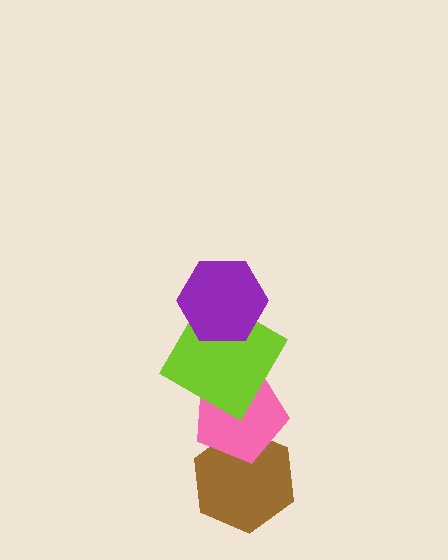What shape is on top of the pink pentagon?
The lime diamond is on top of the pink pentagon.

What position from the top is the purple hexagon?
The purple hexagon is 1st from the top.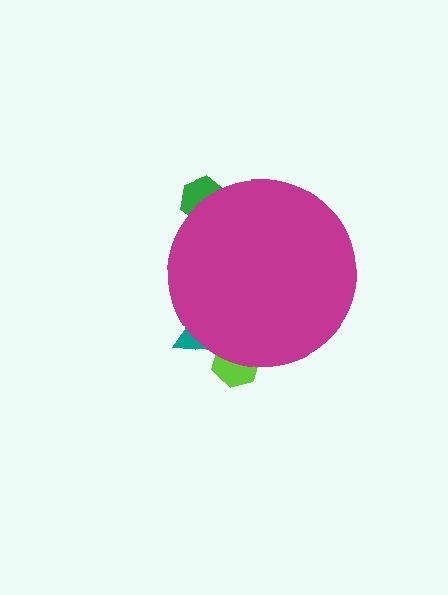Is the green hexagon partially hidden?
Yes, the green hexagon is partially hidden behind the magenta circle.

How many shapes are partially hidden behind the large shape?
3 shapes are partially hidden.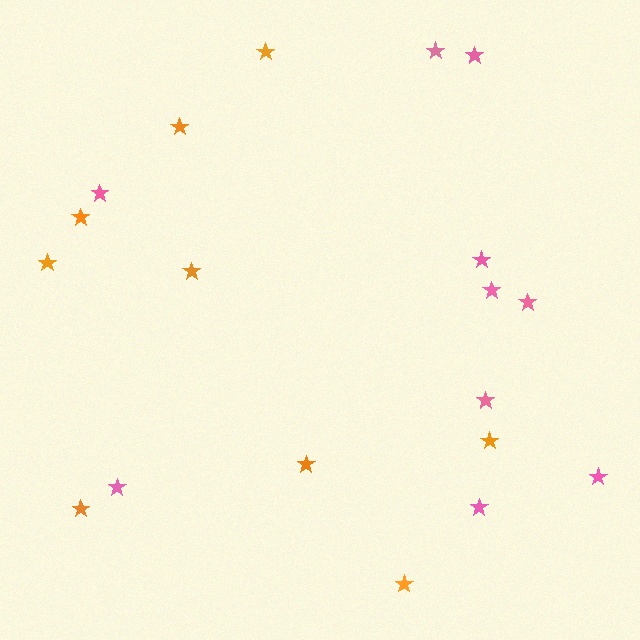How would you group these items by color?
There are 2 groups: one group of pink stars (10) and one group of orange stars (9).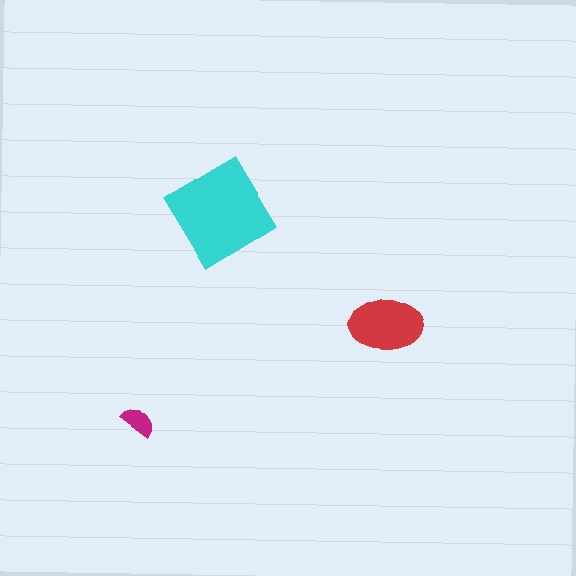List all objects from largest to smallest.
The cyan diamond, the red ellipse, the magenta semicircle.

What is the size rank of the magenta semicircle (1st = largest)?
3rd.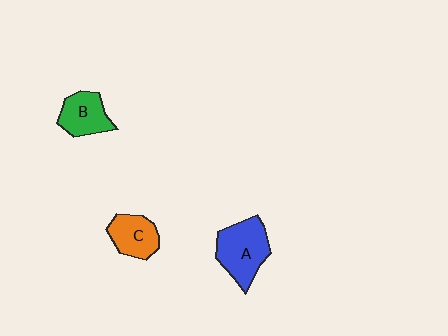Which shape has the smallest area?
Shape C (orange).